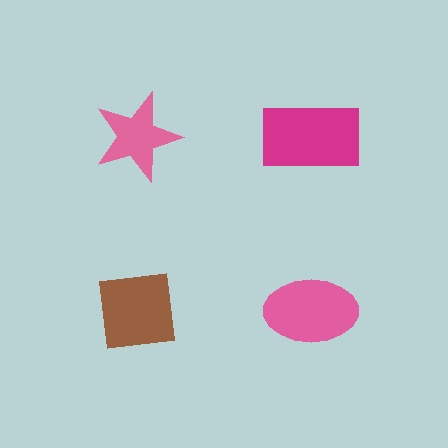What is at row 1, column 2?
A magenta rectangle.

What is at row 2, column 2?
A pink ellipse.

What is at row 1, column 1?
A pink star.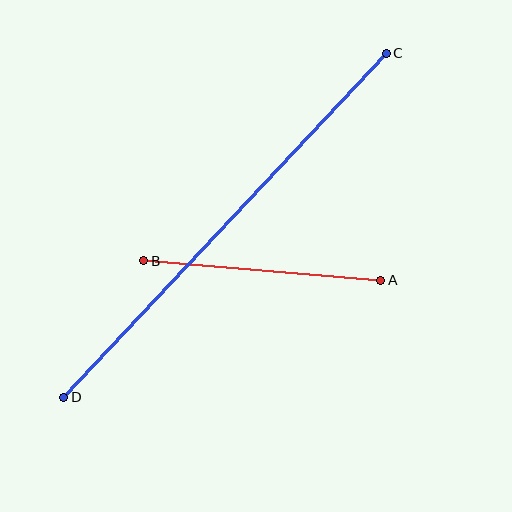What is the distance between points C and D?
The distance is approximately 472 pixels.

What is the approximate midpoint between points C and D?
The midpoint is at approximately (225, 225) pixels.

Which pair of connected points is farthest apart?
Points C and D are farthest apart.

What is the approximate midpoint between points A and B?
The midpoint is at approximately (262, 270) pixels.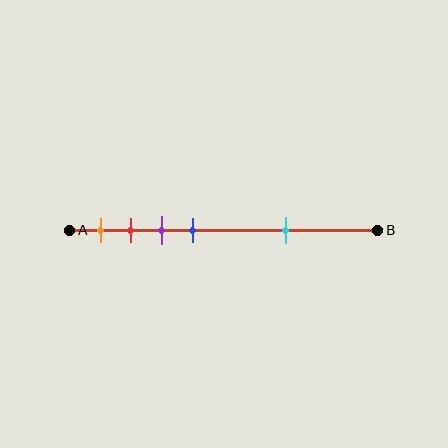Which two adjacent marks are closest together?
The red and purple marks are the closest adjacent pair.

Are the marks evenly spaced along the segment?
No, the marks are not evenly spaced.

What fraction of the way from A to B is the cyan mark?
The cyan mark is approximately 70% (0.7) of the way from A to B.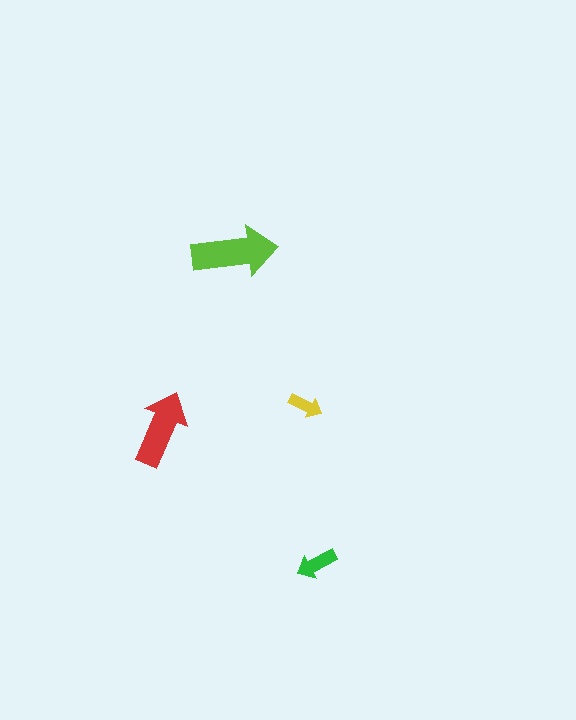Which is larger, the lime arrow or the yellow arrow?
The lime one.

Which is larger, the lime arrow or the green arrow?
The lime one.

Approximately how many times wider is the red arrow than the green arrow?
About 2 times wider.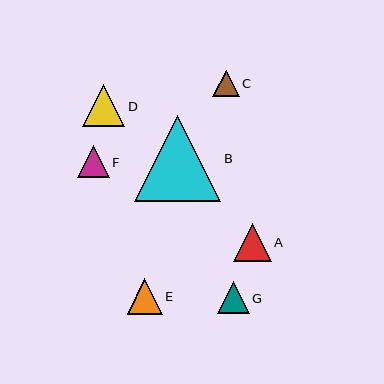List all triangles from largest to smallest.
From largest to smallest: B, D, A, E, G, F, C.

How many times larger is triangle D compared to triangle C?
Triangle D is approximately 1.6 times the size of triangle C.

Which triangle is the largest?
Triangle B is the largest with a size of approximately 86 pixels.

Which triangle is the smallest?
Triangle C is the smallest with a size of approximately 27 pixels.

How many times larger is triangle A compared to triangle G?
Triangle A is approximately 1.2 times the size of triangle G.